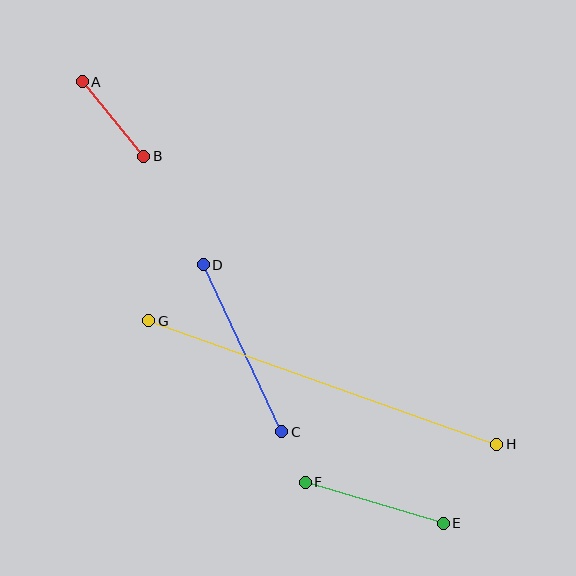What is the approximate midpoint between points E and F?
The midpoint is at approximately (374, 503) pixels.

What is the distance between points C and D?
The distance is approximately 184 pixels.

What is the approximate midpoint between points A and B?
The midpoint is at approximately (113, 119) pixels.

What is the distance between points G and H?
The distance is approximately 369 pixels.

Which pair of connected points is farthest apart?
Points G and H are farthest apart.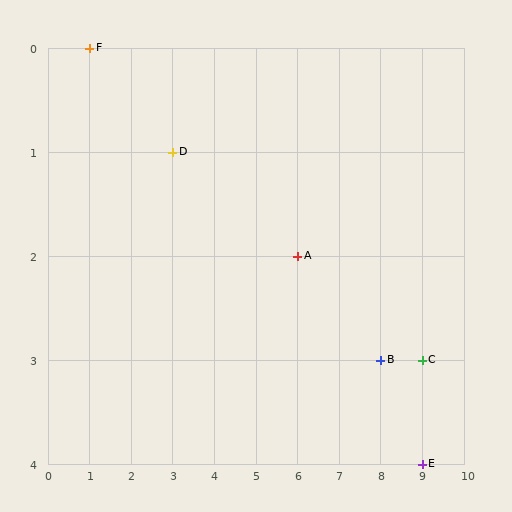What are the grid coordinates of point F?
Point F is at grid coordinates (1, 0).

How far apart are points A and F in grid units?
Points A and F are 5 columns and 2 rows apart (about 5.4 grid units diagonally).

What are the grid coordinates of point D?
Point D is at grid coordinates (3, 1).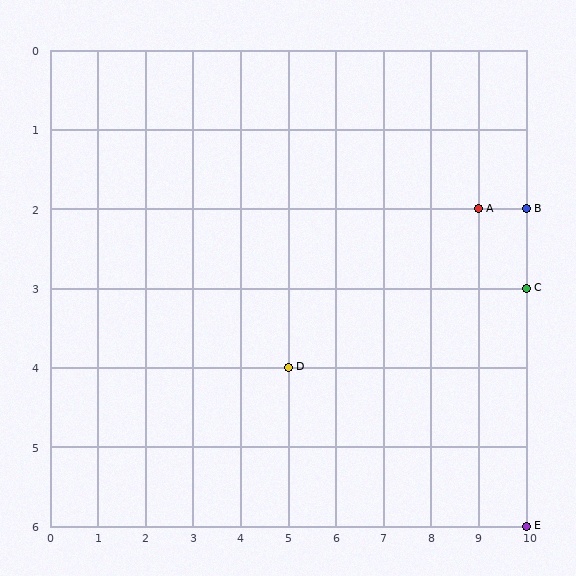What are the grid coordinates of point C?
Point C is at grid coordinates (10, 3).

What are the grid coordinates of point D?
Point D is at grid coordinates (5, 4).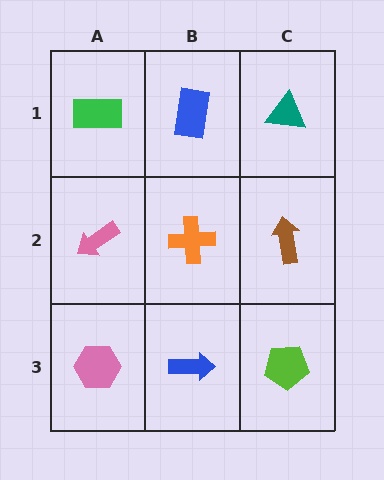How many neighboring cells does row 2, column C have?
3.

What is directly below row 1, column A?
A pink arrow.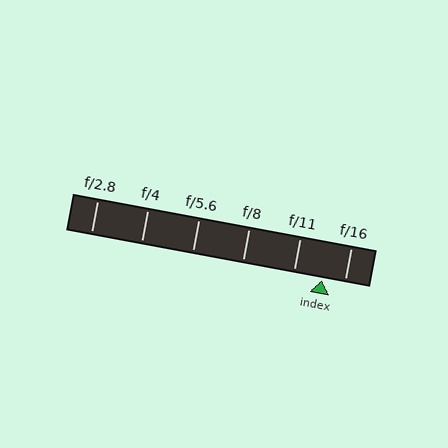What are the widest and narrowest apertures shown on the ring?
The widest aperture shown is f/2.8 and the narrowest is f/16.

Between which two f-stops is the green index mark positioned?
The index mark is between f/11 and f/16.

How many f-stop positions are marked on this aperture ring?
There are 6 f-stop positions marked.